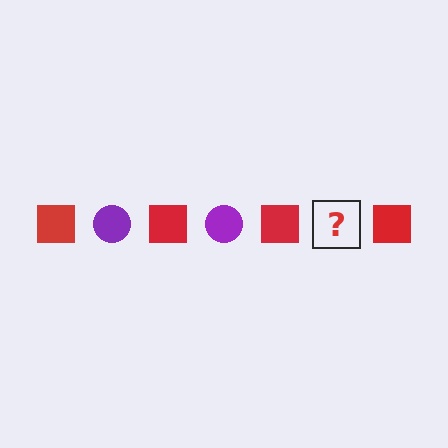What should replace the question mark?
The question mark should be replaced with a purple circle.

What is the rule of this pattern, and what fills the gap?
The rule is that the pattern alternates between red square and purple circle. The gap should be filled with a purple circle.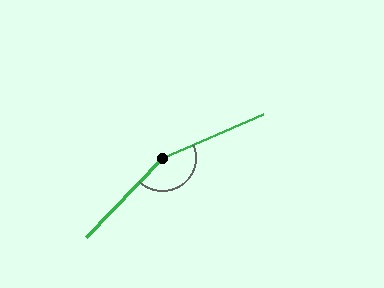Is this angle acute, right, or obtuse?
It is obtuse.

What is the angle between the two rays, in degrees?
Approximately 157 degrees.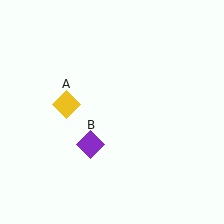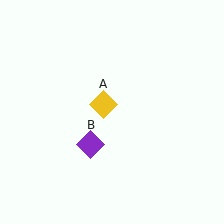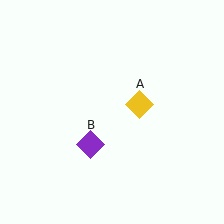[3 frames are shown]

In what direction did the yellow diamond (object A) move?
The yellow diamond (object A) moved right.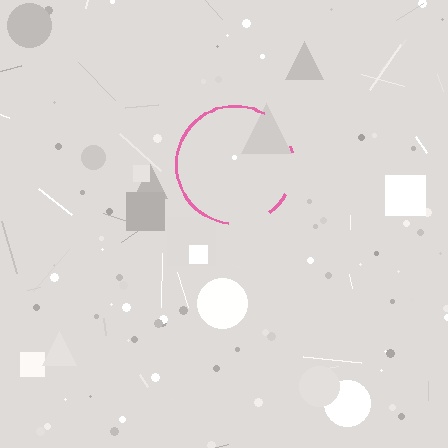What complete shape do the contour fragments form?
The contour fragments form a circle.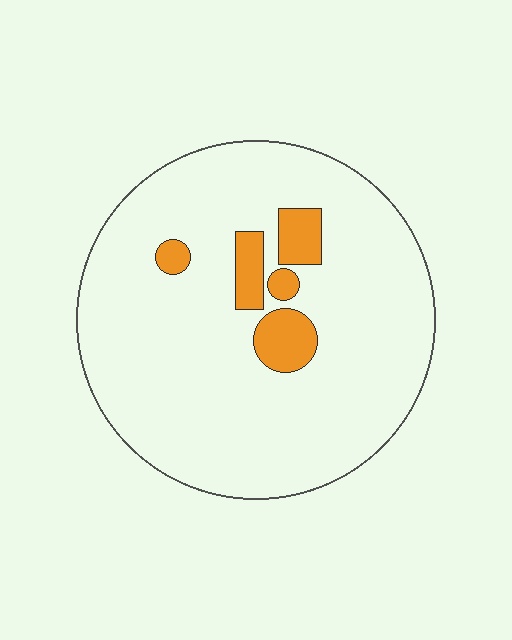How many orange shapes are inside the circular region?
5.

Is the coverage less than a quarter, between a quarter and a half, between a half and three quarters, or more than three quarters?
Less than a quarter.